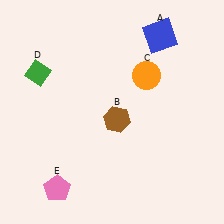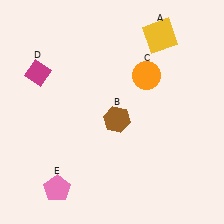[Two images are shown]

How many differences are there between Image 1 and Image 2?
There are 2 differences between the two images.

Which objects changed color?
A changed from blue to yellow. D changed from green to magenta.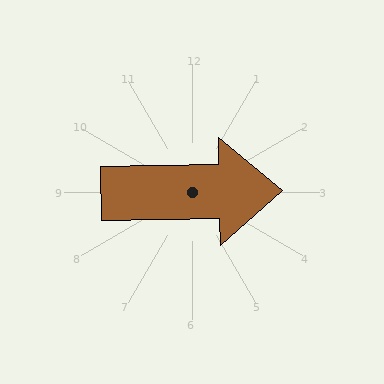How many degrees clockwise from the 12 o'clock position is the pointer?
Approximately 89 degrees.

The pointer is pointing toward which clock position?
Roughly 3 o'clock.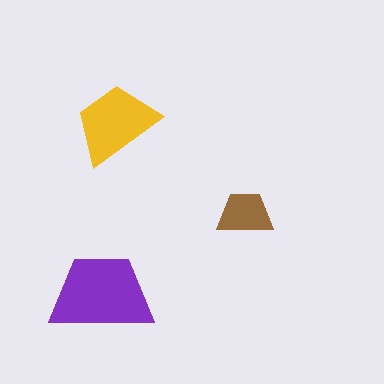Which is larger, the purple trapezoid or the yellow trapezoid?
The purple one.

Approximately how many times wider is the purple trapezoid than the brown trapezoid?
About 2 times wider.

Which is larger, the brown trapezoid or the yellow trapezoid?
The yellow one.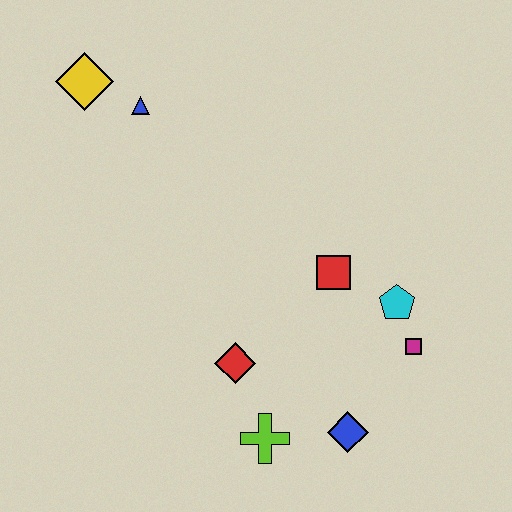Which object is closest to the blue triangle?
The yellow diamond is closest to the blue triangle.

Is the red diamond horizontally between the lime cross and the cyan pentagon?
No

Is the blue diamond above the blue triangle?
No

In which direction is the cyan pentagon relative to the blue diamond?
The cyan pentagon is above the blue diamond.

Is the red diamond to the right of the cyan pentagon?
No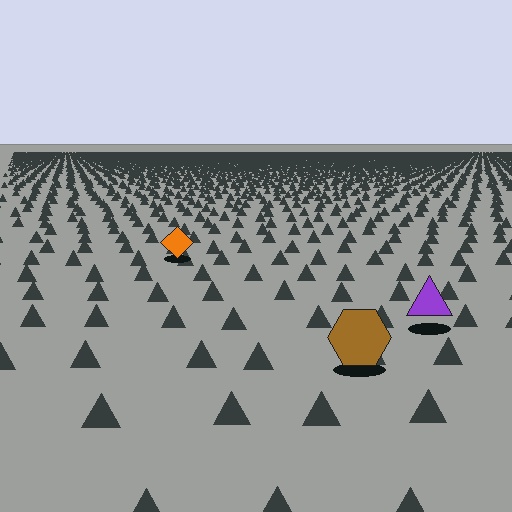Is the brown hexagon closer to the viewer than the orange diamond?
Yes. The brown hexagon is closer — you can tell from the texture gradient: the ground texture is coarser near it.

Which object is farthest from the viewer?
The orange diamond is farthest from the viewer. It appears smaller and the ground texture around it is denser.